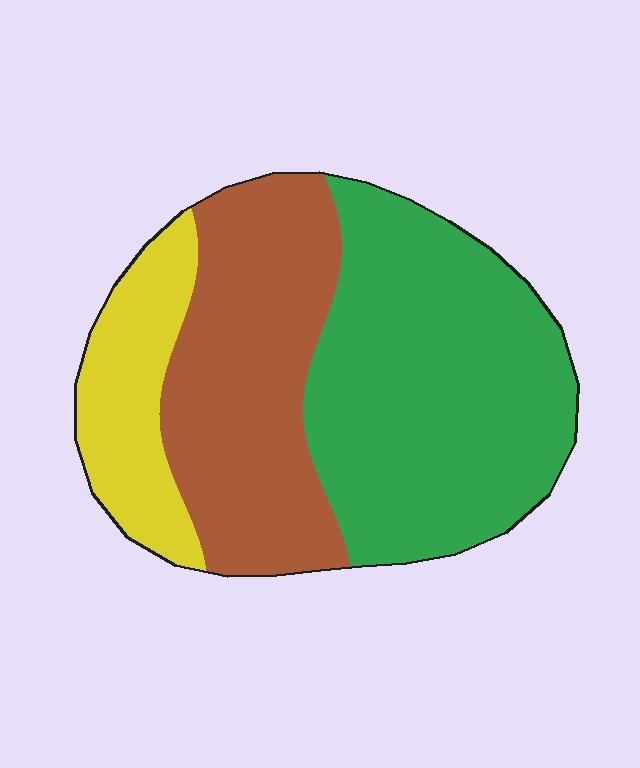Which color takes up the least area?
Yellow, at roughly 15%.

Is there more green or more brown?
Green.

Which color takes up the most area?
Green, at roughly 50%.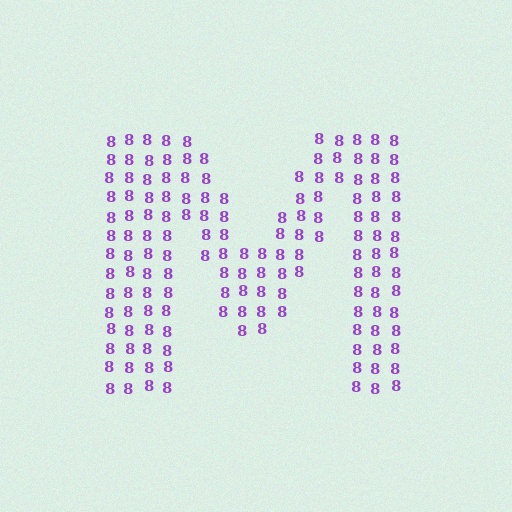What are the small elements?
The small elements are digit 8's.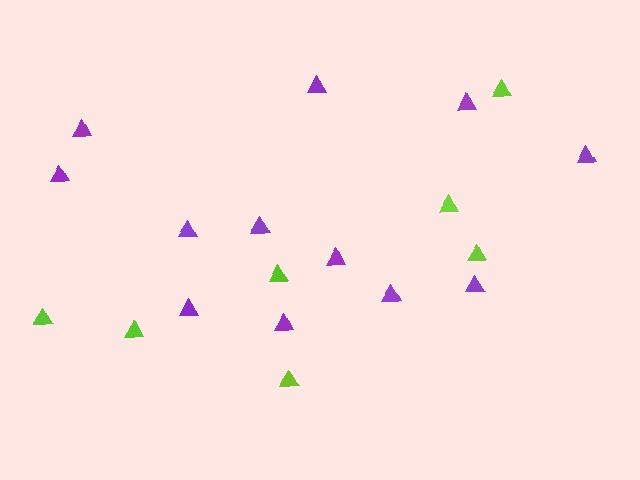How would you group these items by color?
There are 2 groups: one group of purple triangles (12) and one group of lime triangles (7).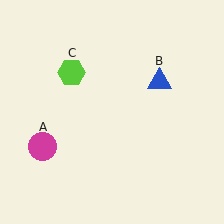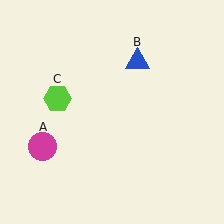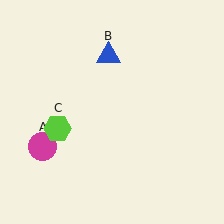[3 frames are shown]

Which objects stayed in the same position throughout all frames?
Magenta circle (object A) remained stationary.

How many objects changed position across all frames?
2 objects changed position: blue triangle (object B), lime hexagon (object C).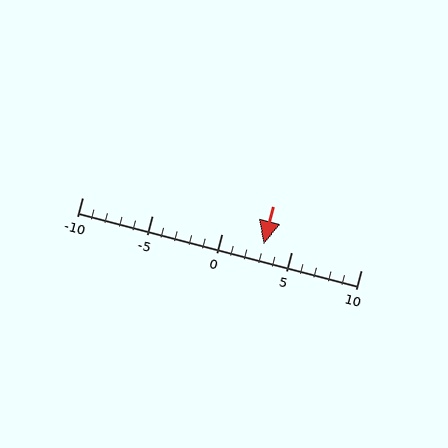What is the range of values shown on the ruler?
The ruler shows values from -10 to 10.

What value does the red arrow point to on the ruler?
The red arrow points to approximately 3.